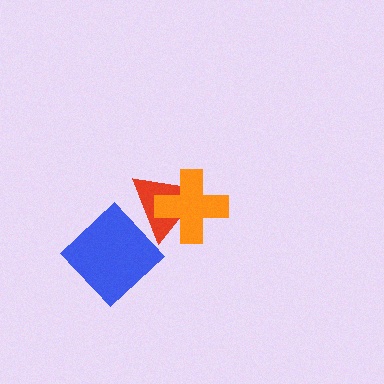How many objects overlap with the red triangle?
1 object overlaps with the red triangle.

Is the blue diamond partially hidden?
No, no other shape covers it.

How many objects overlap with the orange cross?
1 object overlaps with the orange cross.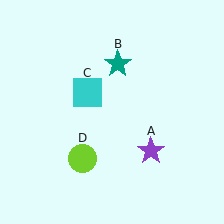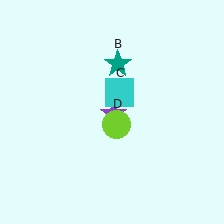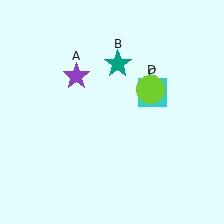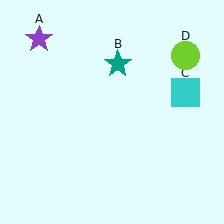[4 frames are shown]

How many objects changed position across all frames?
3 objects changed position: purple star (object A), cyan square (object C), lime circle (object D).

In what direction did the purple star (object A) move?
The purple star (object A) moved up and to the left.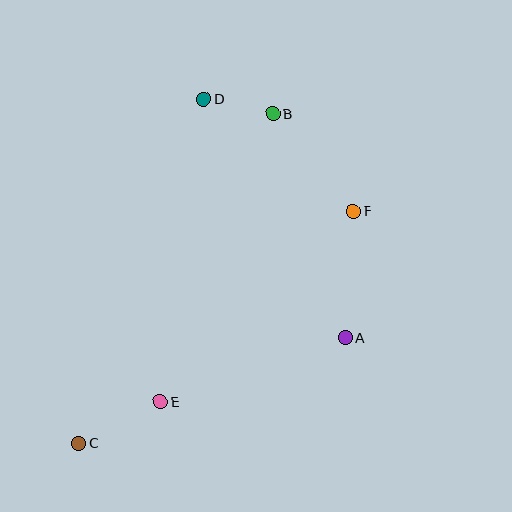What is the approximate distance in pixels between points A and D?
The distance between A and D is approximately 277 pixels.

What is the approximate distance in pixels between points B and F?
The distance between B and F is approximately 127 pixels.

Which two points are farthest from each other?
Points B and C are farthest from each other.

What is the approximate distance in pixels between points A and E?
The distance between A and E is approximately 195 pixels.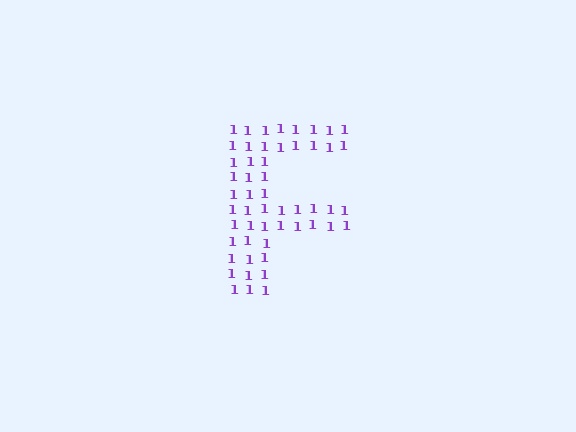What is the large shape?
The large shape is the letter F.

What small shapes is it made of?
It is made of small digit 1's.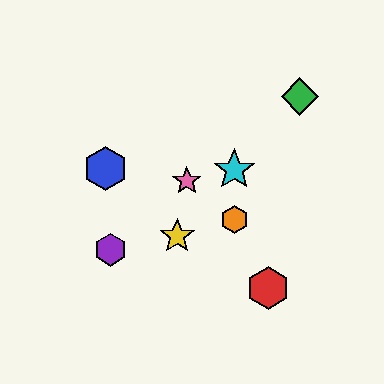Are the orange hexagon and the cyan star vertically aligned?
Yes, both are at x≈234.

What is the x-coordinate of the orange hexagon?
The orange hexagon is at x≈234.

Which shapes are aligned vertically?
The orange hexagon, the cyan star are aligned vertically.